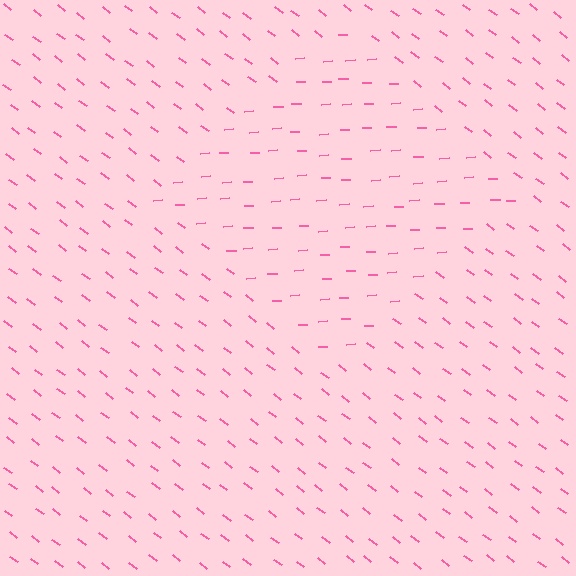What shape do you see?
I see a diamond.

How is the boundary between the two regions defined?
The boundary is defined purely by a change in line orientation (approximately 40 degrees difference). All lines are the same color and thickness.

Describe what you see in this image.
The image is filled with small pink line segments. A diamond region in the image has lines oriented differently from the surrounding lines, creating a visible texture boundary.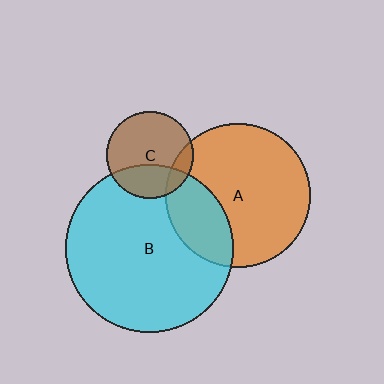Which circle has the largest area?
Circle B (cyan).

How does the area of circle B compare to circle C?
Approximately 3.8 times.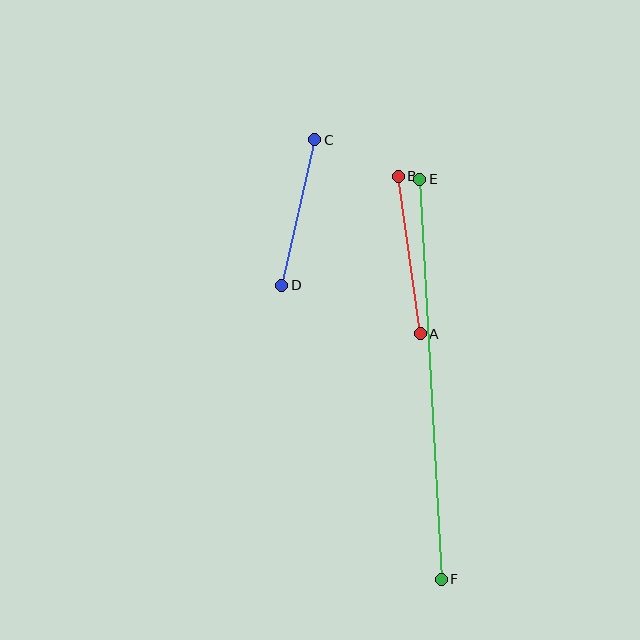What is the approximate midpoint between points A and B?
The midpoint is at approximately (409, 255) pixels.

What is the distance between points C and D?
The distance is approximately 149 pixels.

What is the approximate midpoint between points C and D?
The midpoint is at approximately (298, 212) pixels.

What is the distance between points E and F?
The distance is approximately 400 pixels.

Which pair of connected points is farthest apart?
Points E and F are farthest apart.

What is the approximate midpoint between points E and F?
The midpoint is at approximately (431, 379) pixels.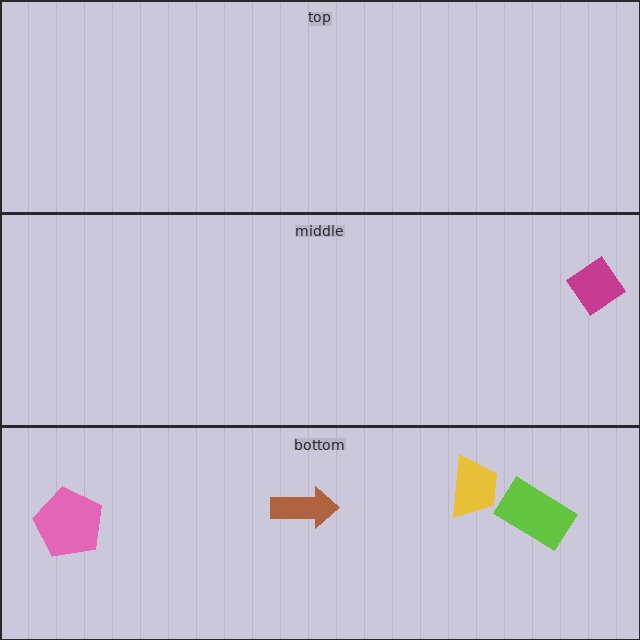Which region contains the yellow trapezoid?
The bottom region.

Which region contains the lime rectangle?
The bottom region.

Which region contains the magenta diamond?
The middle region.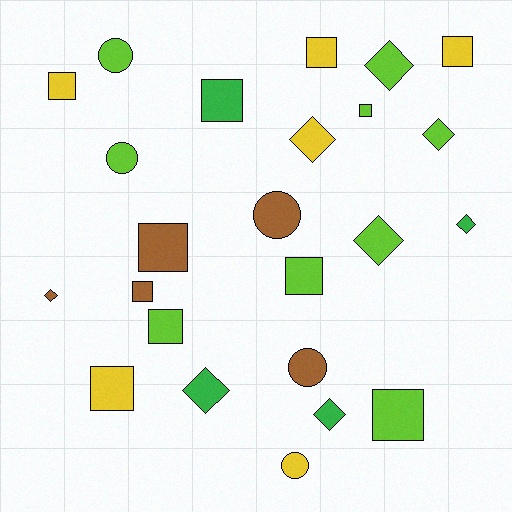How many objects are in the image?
There are 24 objects.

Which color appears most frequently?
Lime, with 9 objects.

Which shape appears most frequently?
Square, with 11 objects.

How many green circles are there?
There are no green circles.